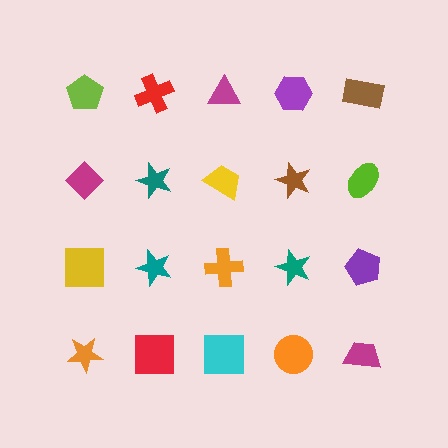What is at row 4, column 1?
An orange star.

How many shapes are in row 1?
5 shapes.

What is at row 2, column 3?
A yellow trapezoid.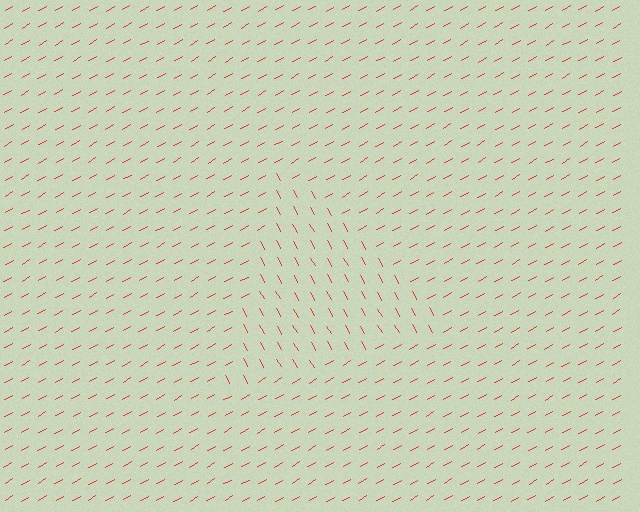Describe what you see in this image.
The image is filled with small red line segments. A triangle region in the image has lines oriented differently from the surrounding lines, creating a visible texture boundary.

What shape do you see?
I see a triangle.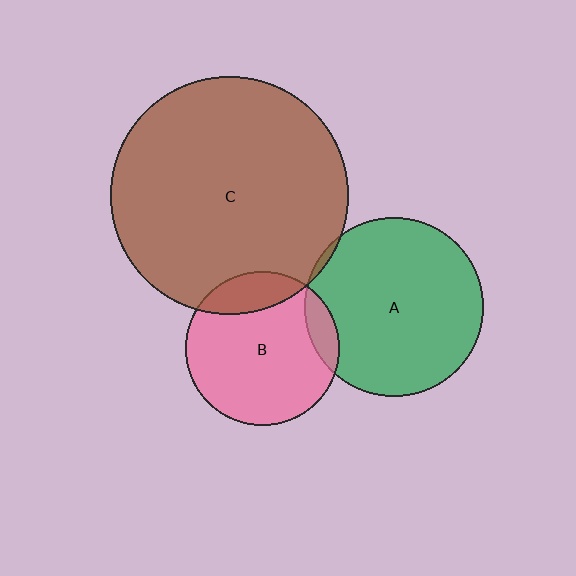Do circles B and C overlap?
Yes.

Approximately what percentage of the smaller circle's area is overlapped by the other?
Approximately 15%.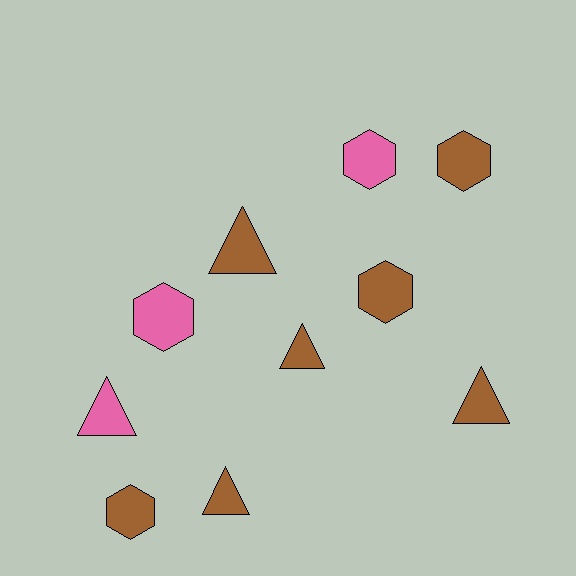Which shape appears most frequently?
Triangle, with 5 objects.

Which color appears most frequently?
Brown, with 7 objects.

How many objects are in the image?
There are 10 objects.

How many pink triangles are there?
There is 1 pink triangle.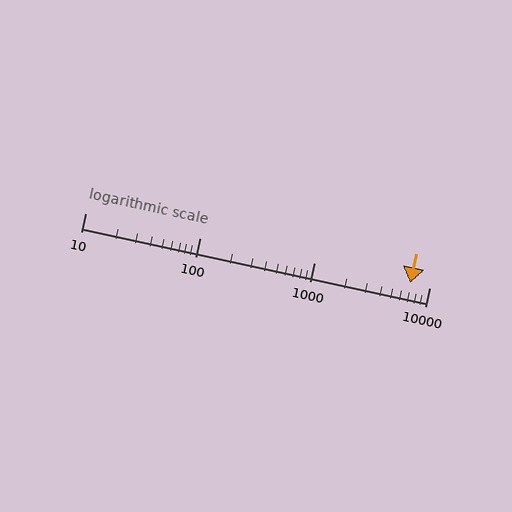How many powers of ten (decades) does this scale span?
The scale spans 3 decades, from 10 to 10000.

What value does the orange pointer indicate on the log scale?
The pointer indicates approximately 6800.